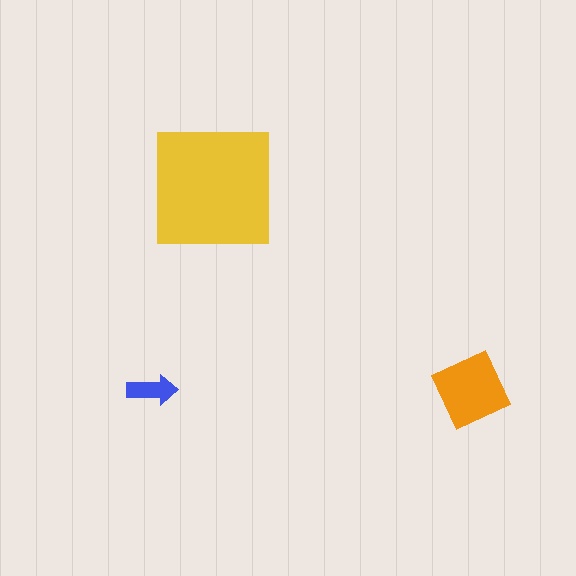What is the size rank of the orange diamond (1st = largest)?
2nd.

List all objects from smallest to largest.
The blue arrow, the orange diamond, the yellow square.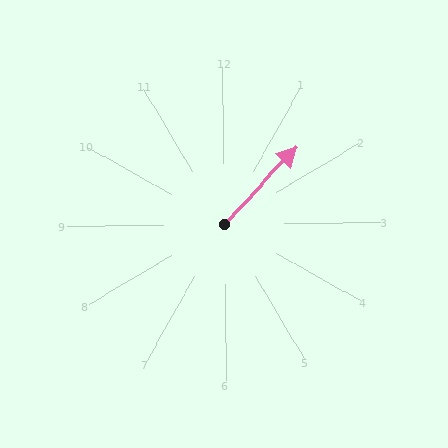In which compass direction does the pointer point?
Northeast.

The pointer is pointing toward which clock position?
Roughly 1 o'clock.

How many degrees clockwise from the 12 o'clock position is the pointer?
Approximately 44 degrees.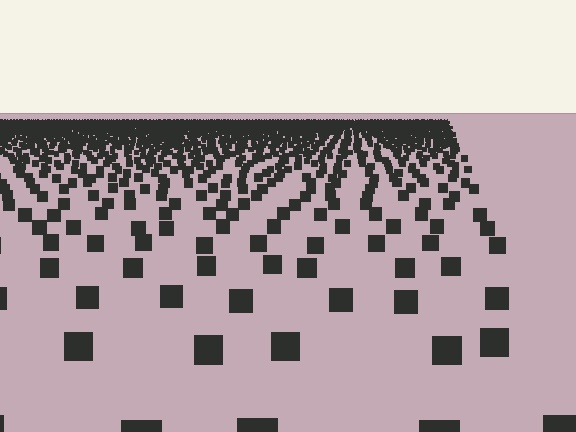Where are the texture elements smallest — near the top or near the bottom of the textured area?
Near the top.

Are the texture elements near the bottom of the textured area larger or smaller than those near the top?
Larger. Near the bottom, elements are closer to the viewer and appear at a bigger on-screen size.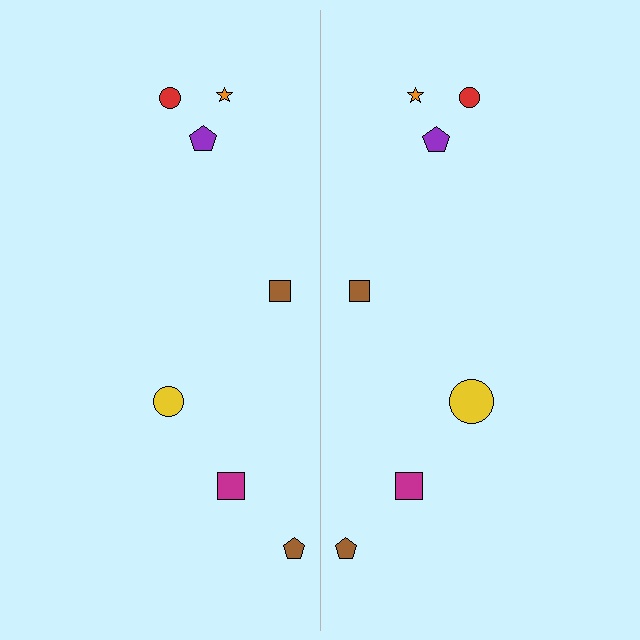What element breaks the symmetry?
The yellow circle on the right side has a different size than its mirror counterpart.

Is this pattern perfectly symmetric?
No, the pattern is not perfectly symmetric. The yellow circle on the right side has a different size than its mirror counterpart.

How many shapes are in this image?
There are 14 shapes in this image.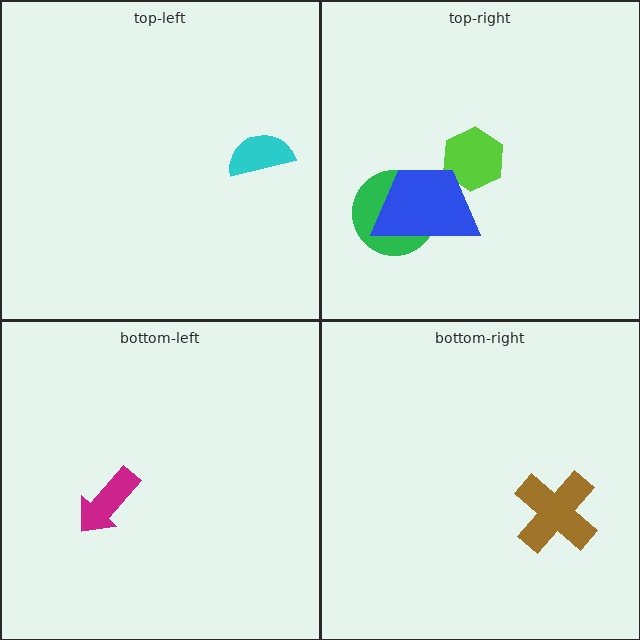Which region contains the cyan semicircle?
The top-left region.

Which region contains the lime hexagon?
The top-right region.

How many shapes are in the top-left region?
1.